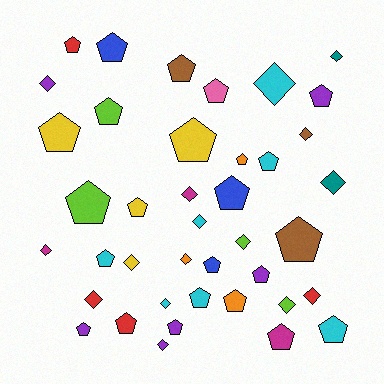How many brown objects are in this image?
There are 3 brown objects.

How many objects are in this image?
There are 40 objects.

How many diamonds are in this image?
There are 16 diamonds.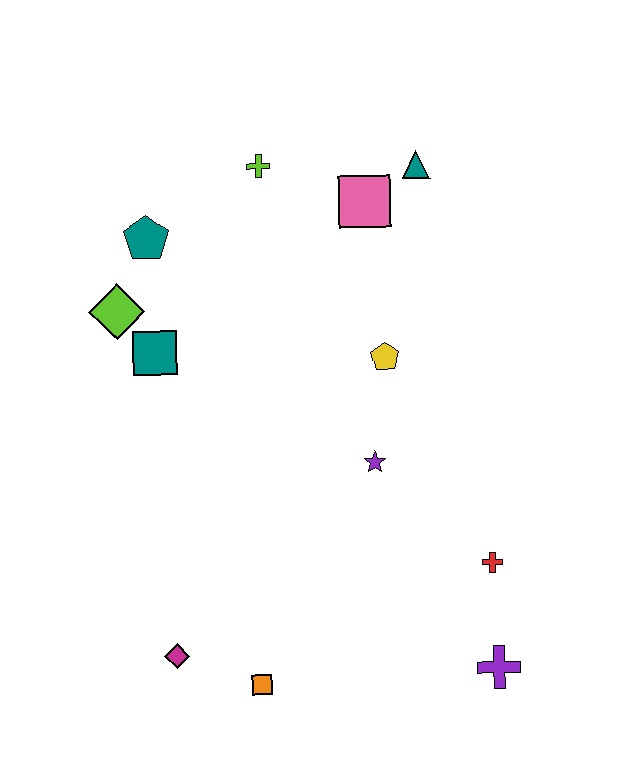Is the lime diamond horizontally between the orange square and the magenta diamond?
No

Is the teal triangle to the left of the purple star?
No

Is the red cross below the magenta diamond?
No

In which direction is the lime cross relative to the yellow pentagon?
The lime cross is above the yellow pentagon.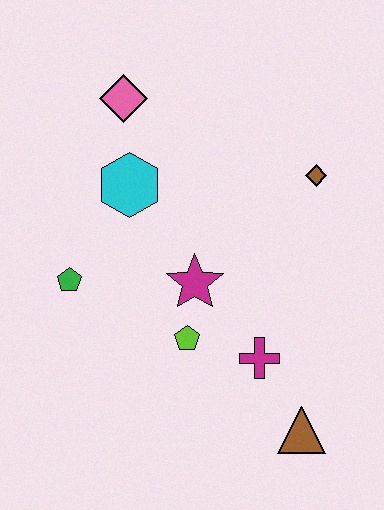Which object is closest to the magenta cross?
The lime pentagon is closest to the magenta cross.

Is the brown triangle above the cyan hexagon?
No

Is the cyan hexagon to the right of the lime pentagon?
No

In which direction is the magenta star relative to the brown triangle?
The magenta star is above the brown triangle.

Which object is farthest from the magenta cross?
The pink diamond is farthest from the magenta cross.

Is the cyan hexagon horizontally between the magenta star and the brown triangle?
No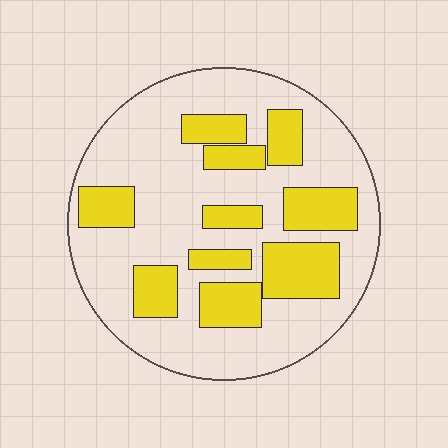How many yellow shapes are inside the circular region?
10.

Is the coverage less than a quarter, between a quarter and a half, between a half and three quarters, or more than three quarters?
Between a quarter and a half.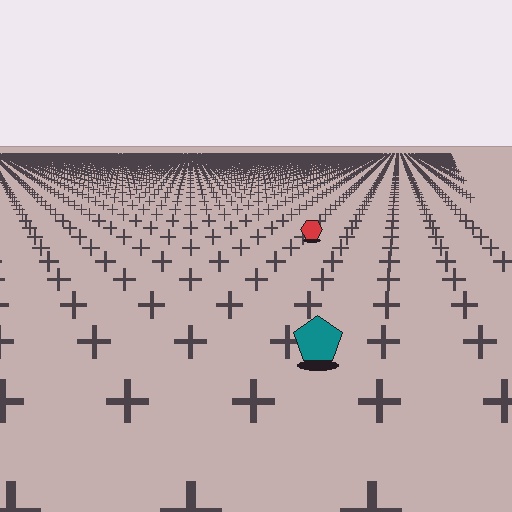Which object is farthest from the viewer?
The red hexagon is farthest from the viewer. It appears smaller and the ground texture around it is denser.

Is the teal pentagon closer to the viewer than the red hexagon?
Yes. The teal pentagon is closer — you can tell from the texture gradient: the ground texture is coarser near it.